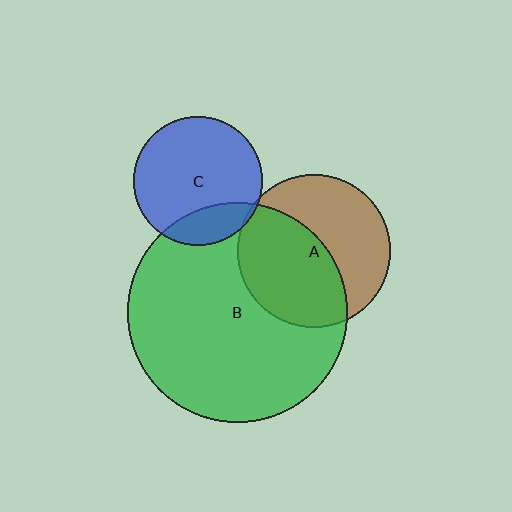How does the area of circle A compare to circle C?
Approximately 1.4 times.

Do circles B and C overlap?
Yes.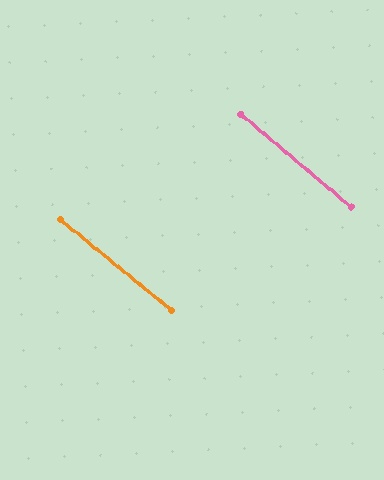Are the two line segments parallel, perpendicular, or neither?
Parallel — their directions differ by only 0.6°.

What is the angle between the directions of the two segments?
Approximately 1 degree.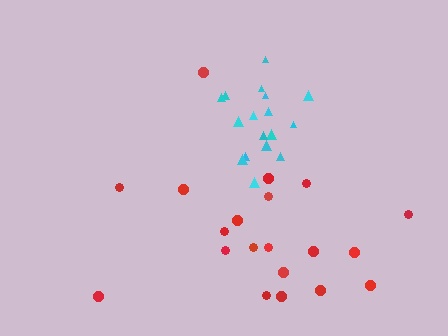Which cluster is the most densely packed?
Cyan.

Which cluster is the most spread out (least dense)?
Red.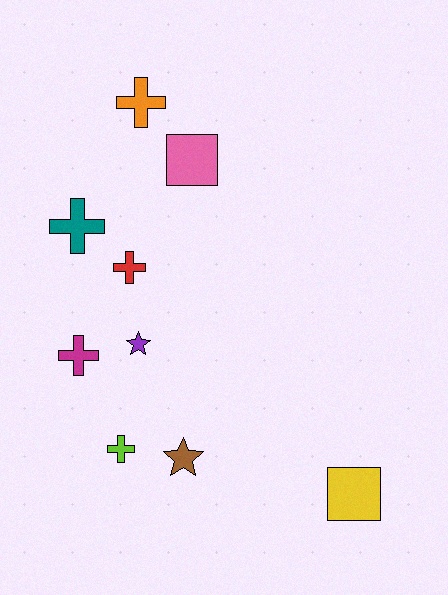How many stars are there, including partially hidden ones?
There are 2 stars.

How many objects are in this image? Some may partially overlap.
There are 9 objects.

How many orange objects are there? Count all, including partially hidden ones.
There is 1 orange object.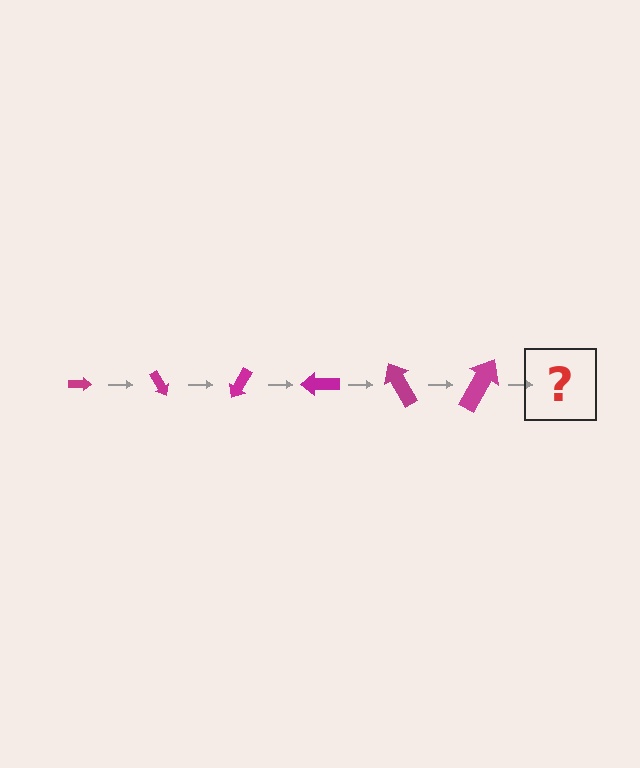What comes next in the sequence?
The next element should be an arrow, larger than the previous one and rotated 360 degrees from the start.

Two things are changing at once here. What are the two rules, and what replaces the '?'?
The two rules are that the arrow grows larger each step and it rotates 60 degrees each step. The '?' should be an arrow, larger than the previous one and rotated 360 degrees from the start.